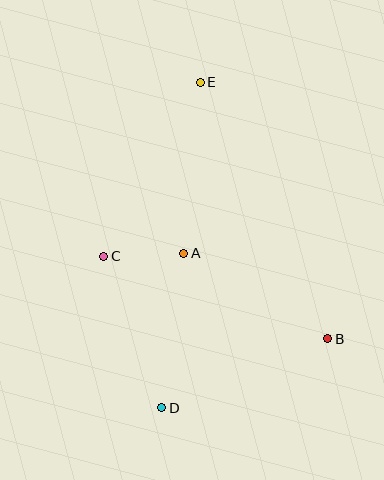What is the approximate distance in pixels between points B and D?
The distance between B and D is approximately 179 pixels.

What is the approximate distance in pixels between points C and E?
The distance between C and E is approximately 199 pixels.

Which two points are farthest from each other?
Points D and E are farthest from each other.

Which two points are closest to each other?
Points A and C are closest to each other.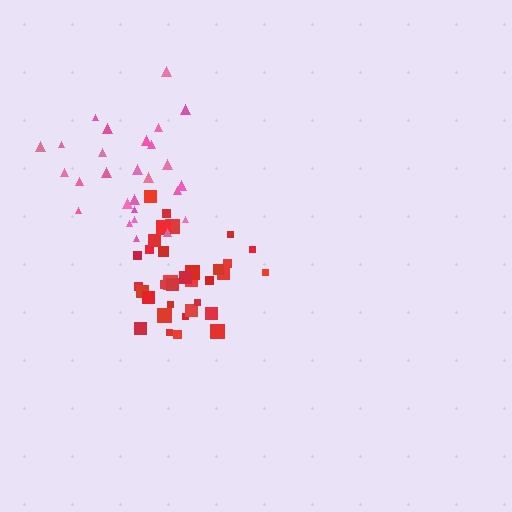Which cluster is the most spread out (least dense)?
Pink.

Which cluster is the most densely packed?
Red.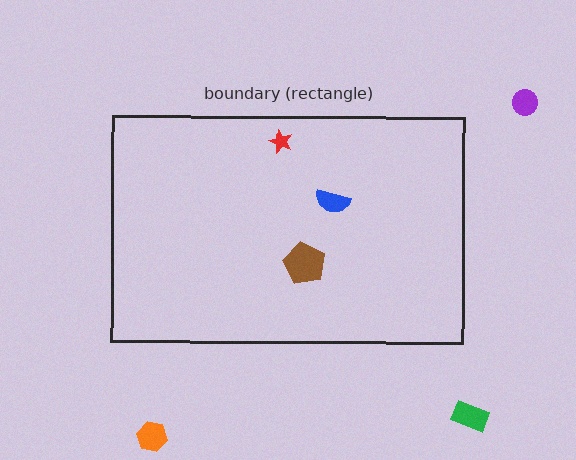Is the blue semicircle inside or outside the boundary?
Inside.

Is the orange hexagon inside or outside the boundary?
Outside.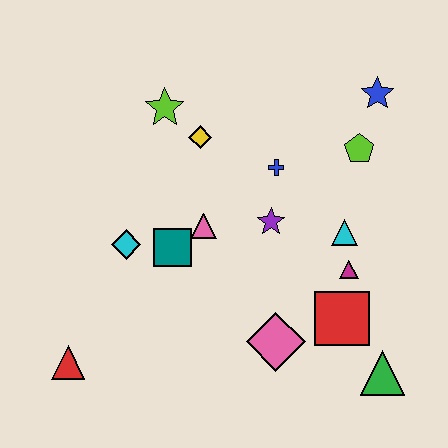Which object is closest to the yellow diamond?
The lime star is closest to the yellow diamond.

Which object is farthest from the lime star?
The green triangle is farthest from the lime star.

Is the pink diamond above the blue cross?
No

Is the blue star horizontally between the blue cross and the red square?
No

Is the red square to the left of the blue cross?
No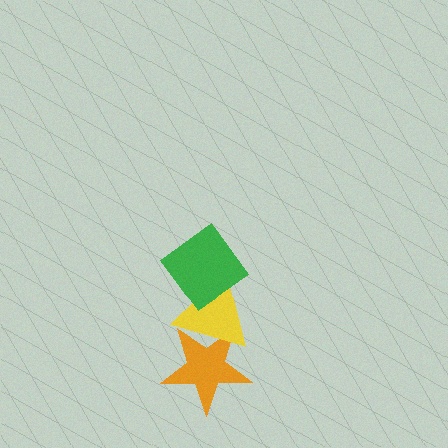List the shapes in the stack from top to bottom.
From top to bottom: the green diamond, the yellow triangle, the orange star.